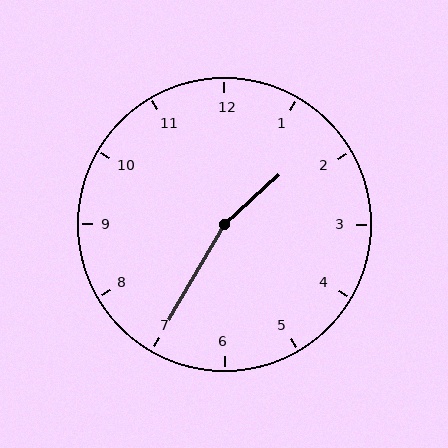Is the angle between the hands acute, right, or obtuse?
It is obtuse.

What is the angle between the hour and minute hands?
Approximately 162 degrees.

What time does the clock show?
1:35.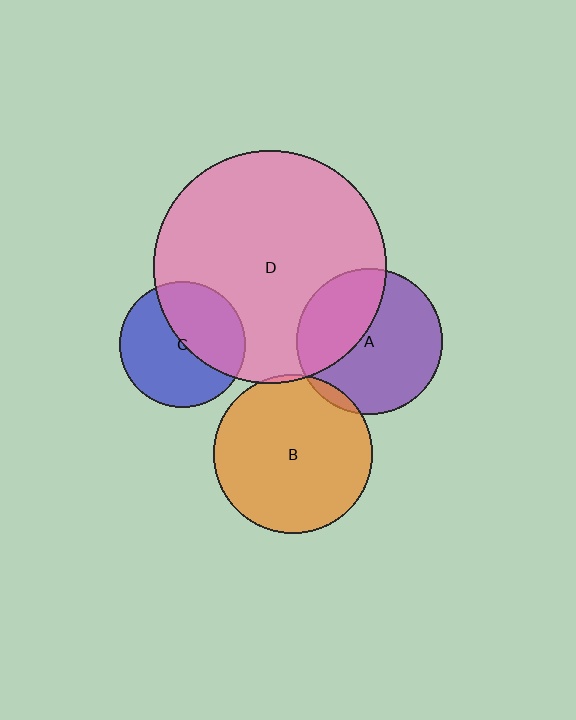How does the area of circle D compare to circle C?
Approximately 3.4 times.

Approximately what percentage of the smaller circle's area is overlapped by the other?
Approximately 35%.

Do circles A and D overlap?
Yes.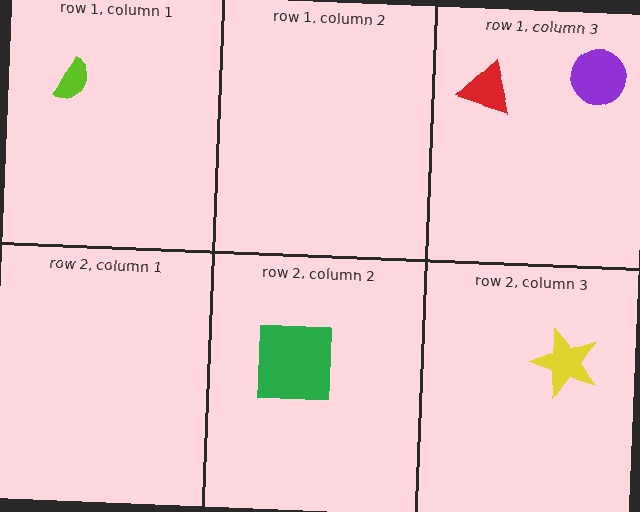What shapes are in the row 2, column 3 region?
The yellow star.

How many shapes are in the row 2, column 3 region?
1.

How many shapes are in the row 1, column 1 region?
1.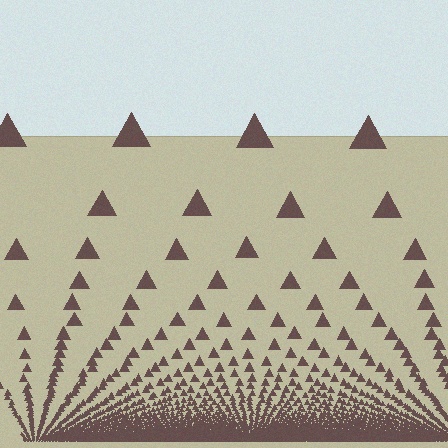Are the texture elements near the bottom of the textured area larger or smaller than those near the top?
Smaller. The gradient is inverted — elements near the bottom are smaller and denser.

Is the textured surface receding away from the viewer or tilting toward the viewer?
The surface appears to tilt toward the viewer. Texture elements get larger and sparser toward the top.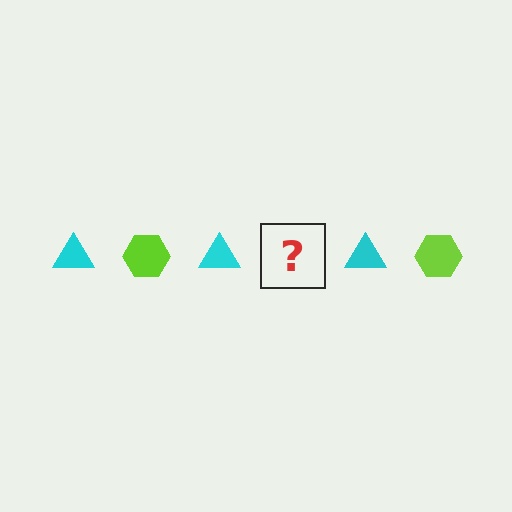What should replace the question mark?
The question mark should be replaced with a lime hexagon.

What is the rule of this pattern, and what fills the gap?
The rule is that the pattern alternates between cyan triangle and lime hexagon. The gap should be filled with a lime hexagon.